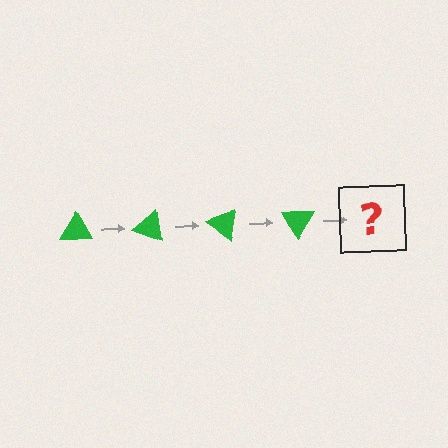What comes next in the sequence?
The next element should be a green triangle rotated 80 degrees.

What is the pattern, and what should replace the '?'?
The pattern is that the triangle rotates 20 degrees each step. The '?' should be a green triangle rotated 80 degrees.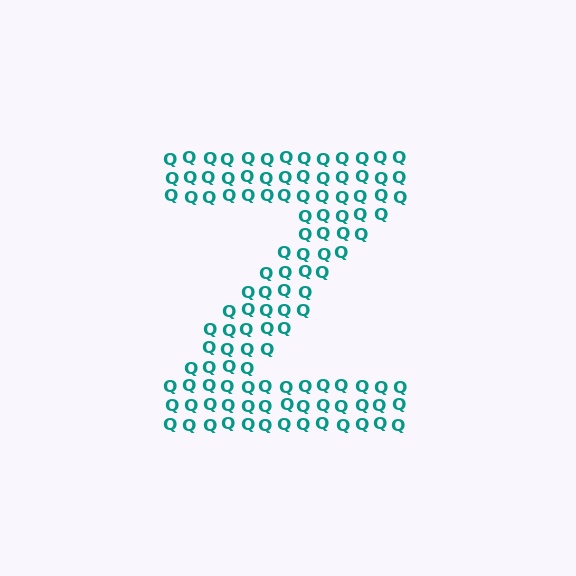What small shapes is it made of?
It is made of small letter Q's.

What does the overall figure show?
The overall figure shows the letter Z.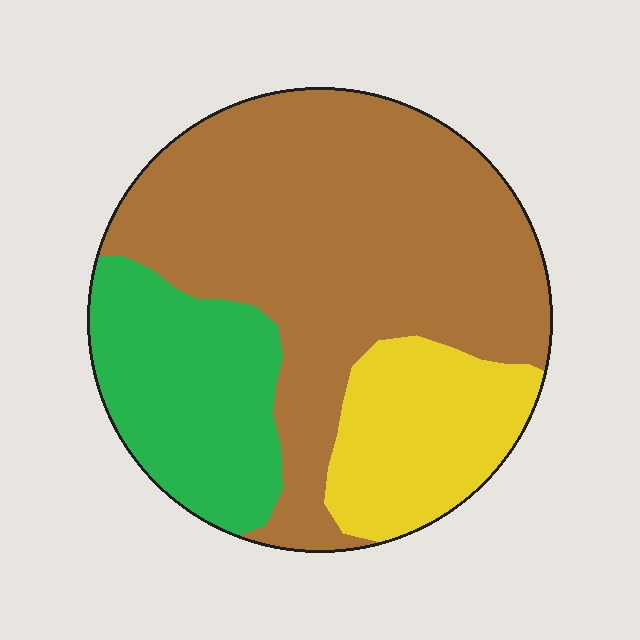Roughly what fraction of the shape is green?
Green takes up about one quarter (1/4) of the shape.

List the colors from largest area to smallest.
From largest to smallest: brown, green, yellow.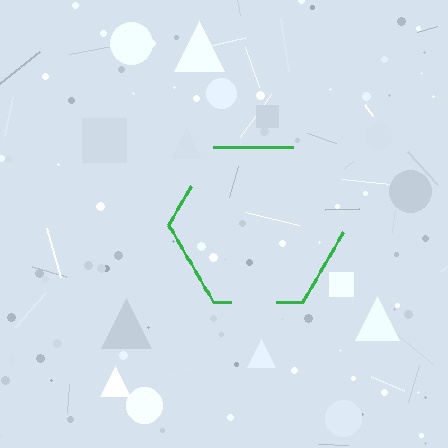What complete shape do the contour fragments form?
The contour fragments form a hexagon.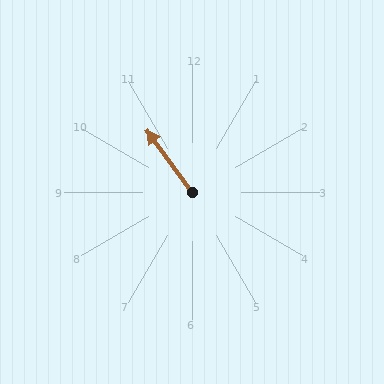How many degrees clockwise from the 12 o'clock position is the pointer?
Approximately 324 degrees.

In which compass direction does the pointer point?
Northwest.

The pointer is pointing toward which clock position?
Roughly 11 o'clock.